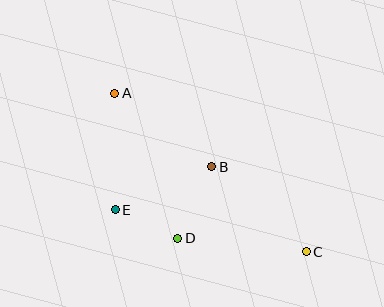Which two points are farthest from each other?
Points A and C are farthest from each other.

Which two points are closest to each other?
Points D and E are closest to each other.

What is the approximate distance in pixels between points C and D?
The distance between C and D is approximately 129 pixels.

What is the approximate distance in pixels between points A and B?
The distance between A and B is approximately 122 pixels.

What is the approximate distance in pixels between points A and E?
The distance between A and E is approximately 116 pixels.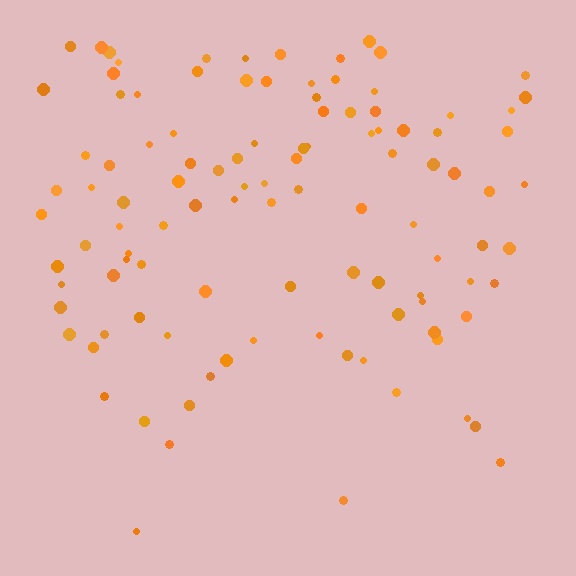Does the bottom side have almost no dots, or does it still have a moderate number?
Still a moderate number, just noticeably fewer than the top.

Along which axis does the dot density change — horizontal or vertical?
Vertical.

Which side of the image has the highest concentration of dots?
The top.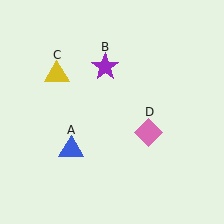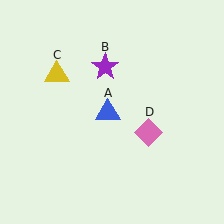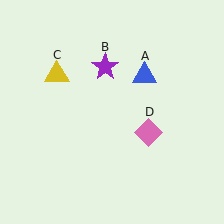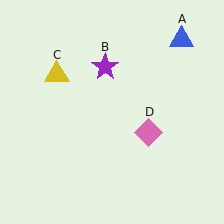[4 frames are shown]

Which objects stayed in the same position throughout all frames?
Purple star (object B) and yellow triangle (object C) and pink diamond (object D) remained stationary.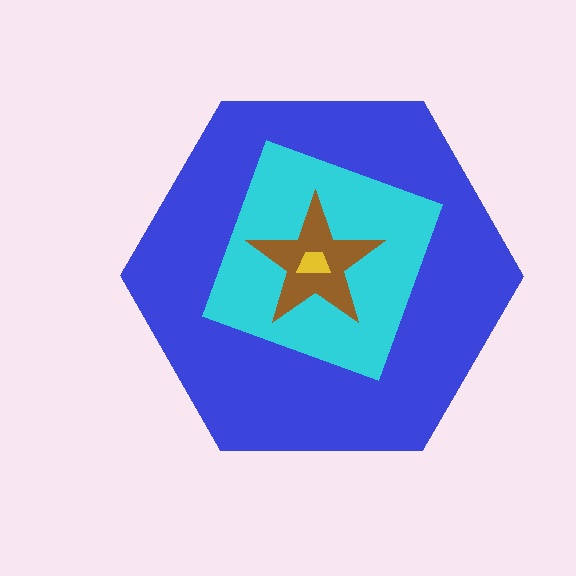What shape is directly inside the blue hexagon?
The cyan square.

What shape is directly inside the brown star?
The yellow trapezoid.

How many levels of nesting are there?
4.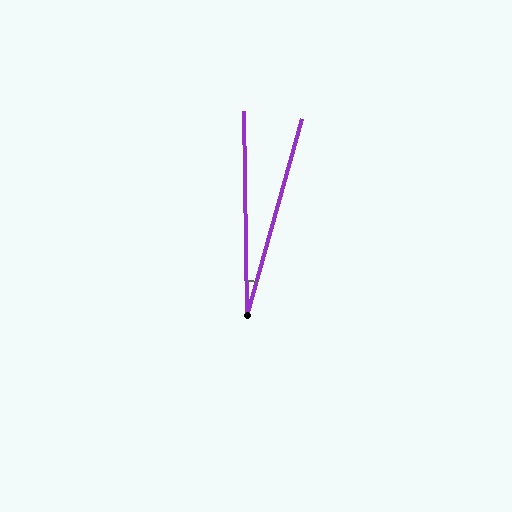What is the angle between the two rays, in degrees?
Approximately 17 degrees.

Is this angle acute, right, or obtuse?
It is acute.